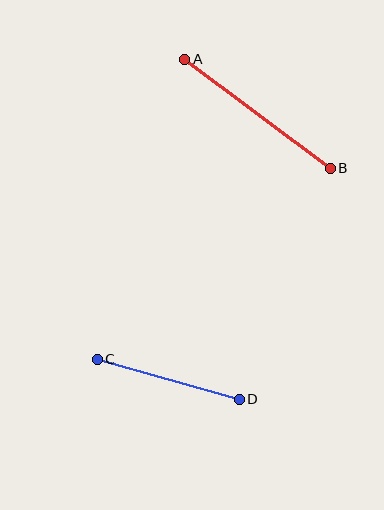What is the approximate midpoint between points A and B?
The midpoint is at approximately (258, 114) pixels.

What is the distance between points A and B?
The distance is approximately 182 pixels.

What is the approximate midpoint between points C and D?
The midpoint is at approximately (168, 379) pixels.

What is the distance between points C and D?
The distance is approximately 147 pixels.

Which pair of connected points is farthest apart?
Points A and B are farthest apart.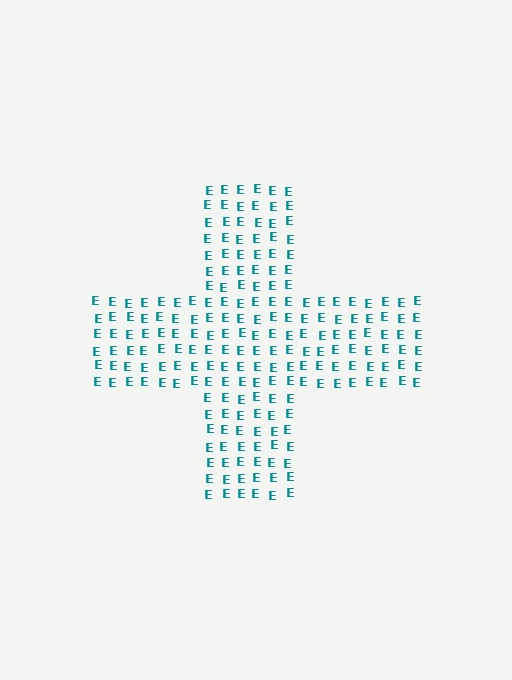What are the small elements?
The small elements are letter E's.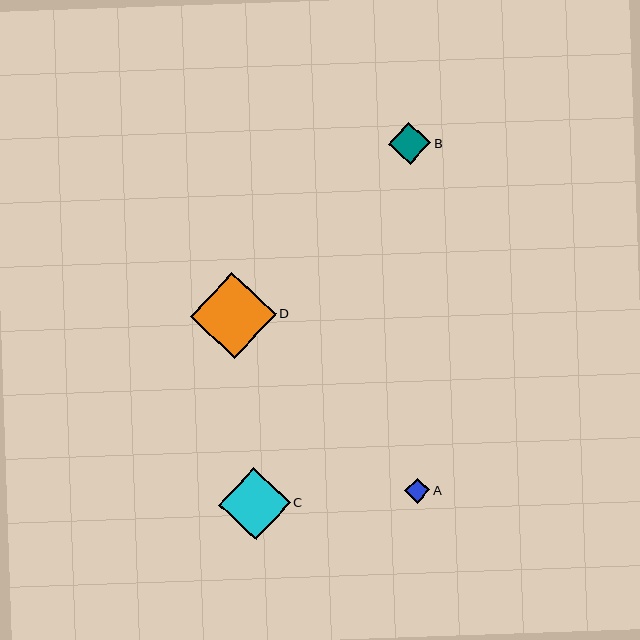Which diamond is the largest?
Diamond D is the largest with a size of approximately 86 pixels.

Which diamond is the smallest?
Diamond A is the smallest with a size of approximately 25 pixels.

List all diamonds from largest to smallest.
From largest to smallest: D, C, B, A.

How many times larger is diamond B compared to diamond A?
Diamond B is approximately 1.7 times the size of diamond A.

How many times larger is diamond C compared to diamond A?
Diamond C is approximately 2.8 times the size of diamond A.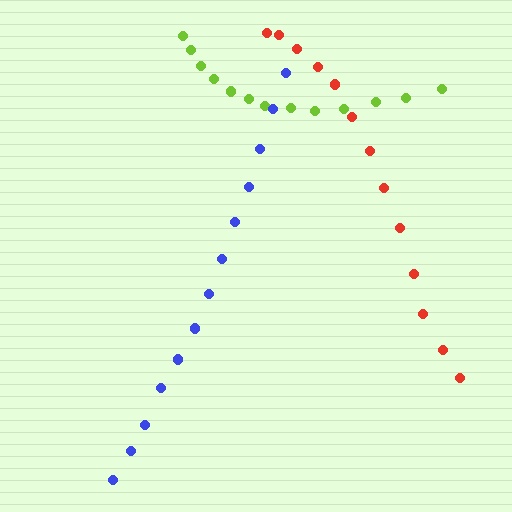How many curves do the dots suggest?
There are 3 distinct paths.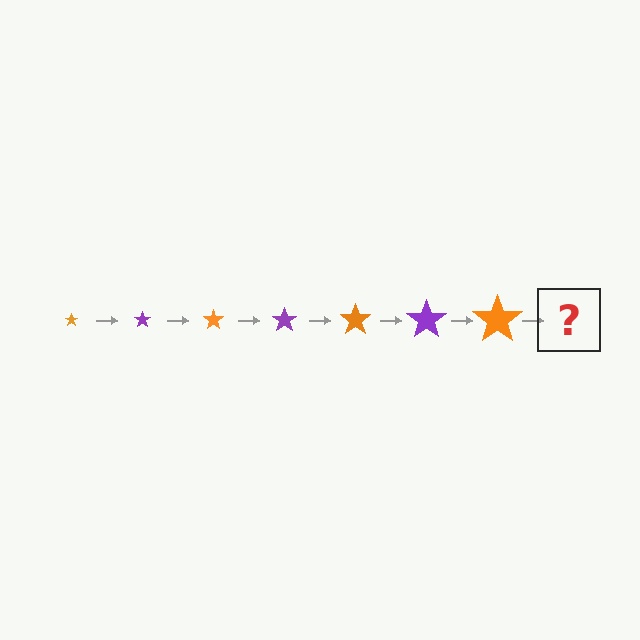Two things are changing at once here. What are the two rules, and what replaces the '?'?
The two rules are that the star grows larger each step and the color cycles through orange and purple. The '?' should be a purple star, larger than the previous one.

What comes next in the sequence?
The next element should be a purple star, larger than the previous one.